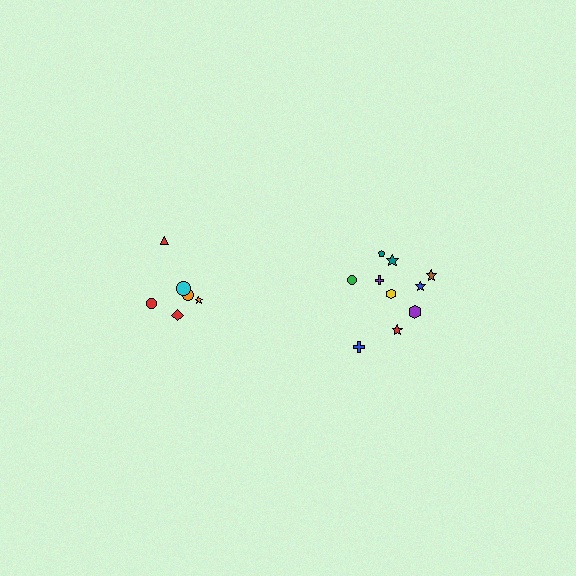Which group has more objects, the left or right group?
The right group.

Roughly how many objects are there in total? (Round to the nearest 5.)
Roughly 15 objects in total.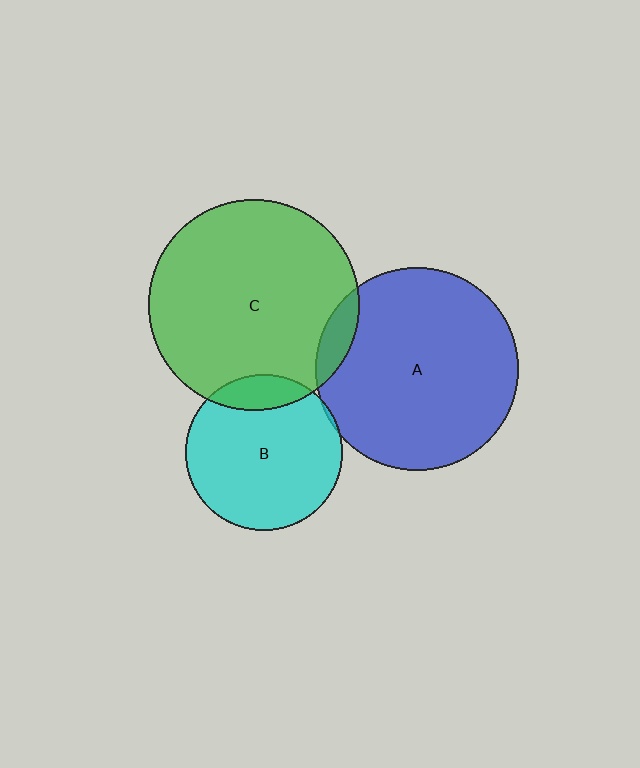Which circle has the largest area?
Circle C (green).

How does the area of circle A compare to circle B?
Approximately 1.7 times.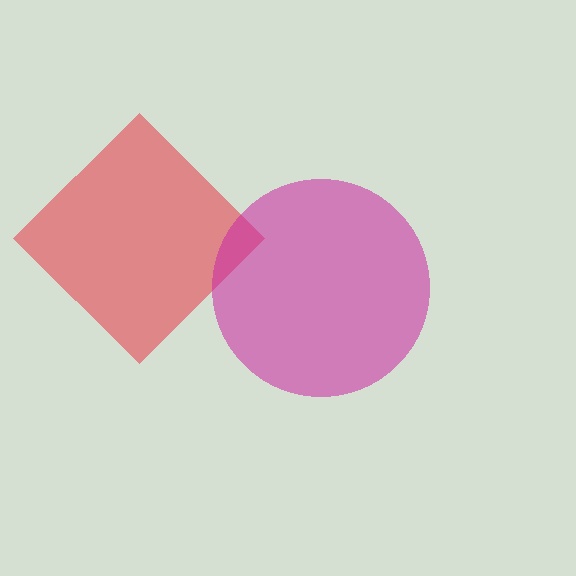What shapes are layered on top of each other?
The layered shapes are: a red diamond, a magenta circle.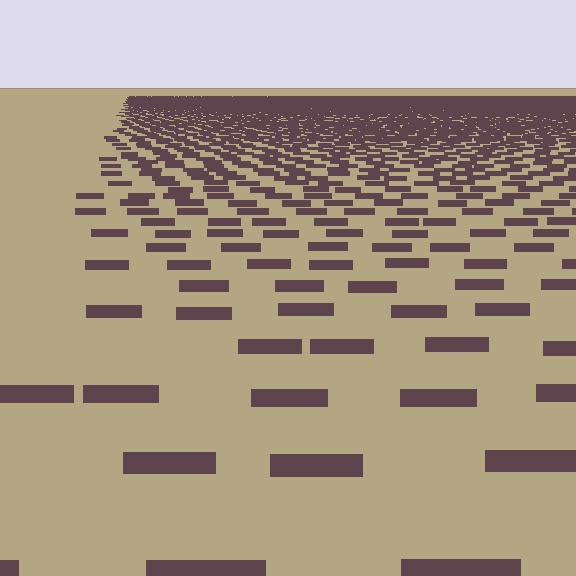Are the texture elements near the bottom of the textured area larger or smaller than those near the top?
Larger. Near the bottom, elements are closer to the viewer and appear at a bigger on-screen size.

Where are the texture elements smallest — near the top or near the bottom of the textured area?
Near the top.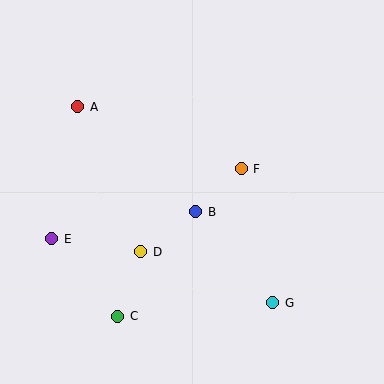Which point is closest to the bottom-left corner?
Point C is closest to the bottom-left corner.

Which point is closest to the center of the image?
Point B at (196, 212) is closest to the center.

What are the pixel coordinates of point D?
Point D is at (141, 252).